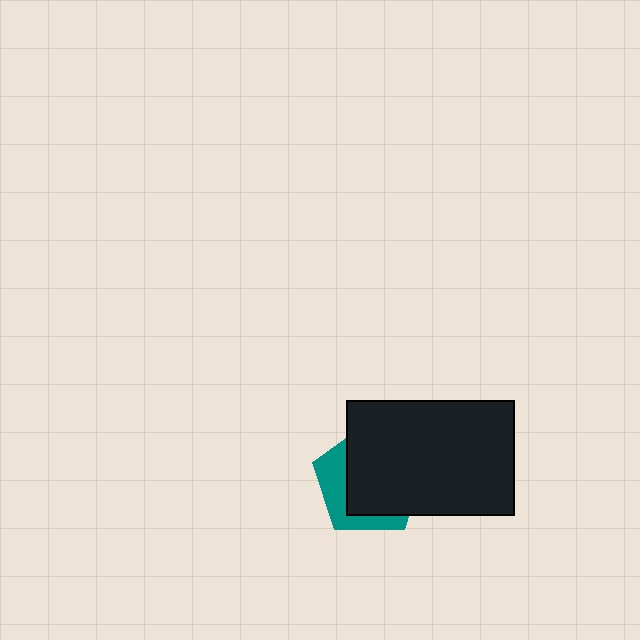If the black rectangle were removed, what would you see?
You would see the complete teal pentagon.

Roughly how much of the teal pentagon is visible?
A small part of it is visible (roughly 32%).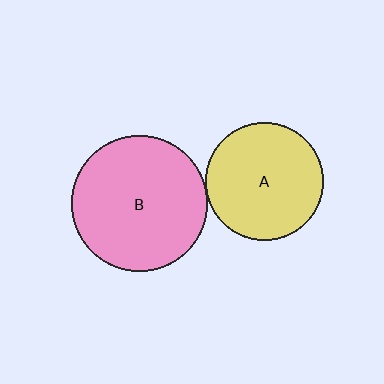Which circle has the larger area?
Circle B (pink).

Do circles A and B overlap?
Yes.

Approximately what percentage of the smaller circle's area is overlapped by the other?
Approximately 5%.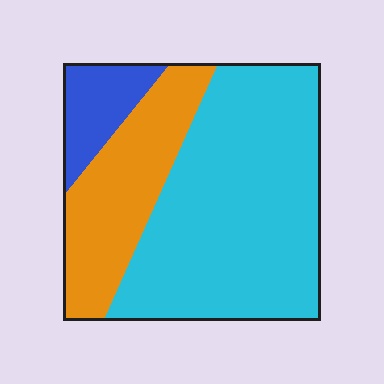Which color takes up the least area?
Blue, at roughly 10%.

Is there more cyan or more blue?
Cyan.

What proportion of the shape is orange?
Orange covers roughly 25% of the shape.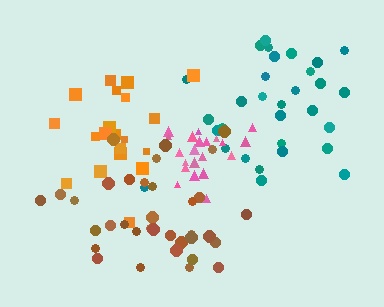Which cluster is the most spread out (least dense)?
Teal.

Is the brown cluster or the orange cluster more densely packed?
Brown.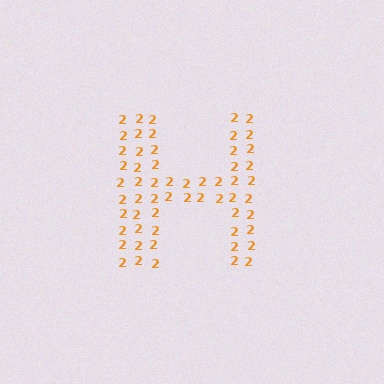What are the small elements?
The small elements are digit 2's.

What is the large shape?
The large shape is the letter H.